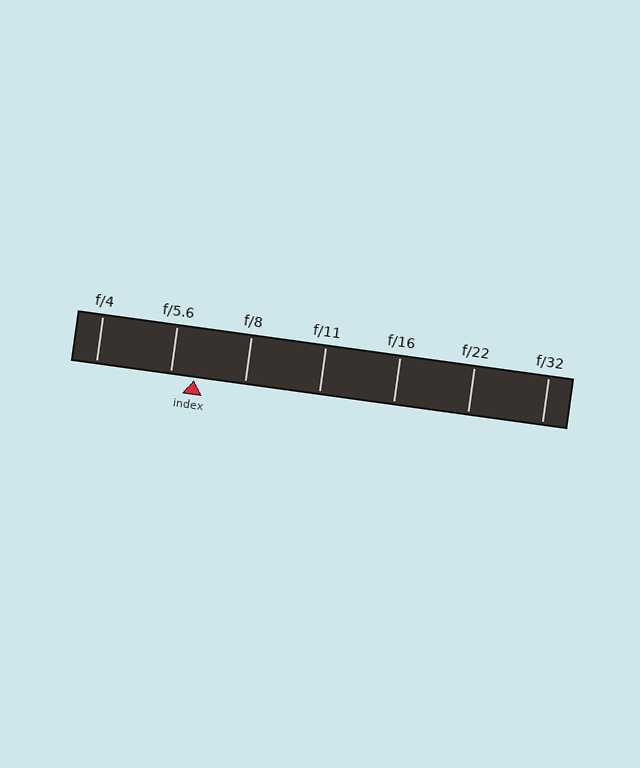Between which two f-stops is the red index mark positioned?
The index mark is between f/5.6 and f/8.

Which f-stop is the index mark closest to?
The index mark is closest to f/5.6.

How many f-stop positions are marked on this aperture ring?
There are 7 f-stop positions marked.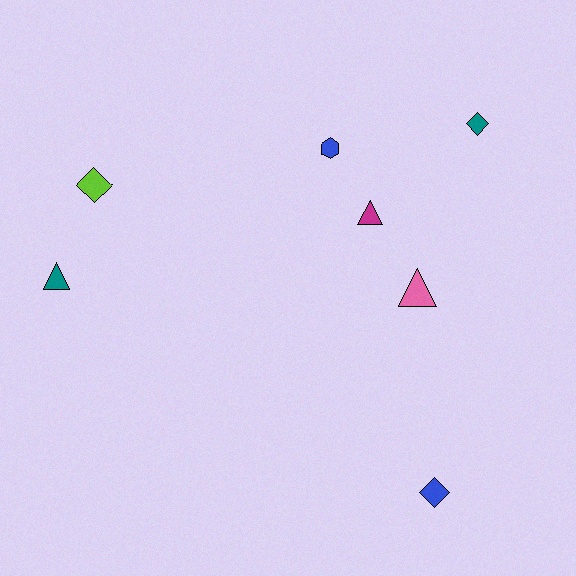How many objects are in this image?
There are 7 objects.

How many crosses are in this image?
There are no crosses.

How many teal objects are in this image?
There are 2 teal objects.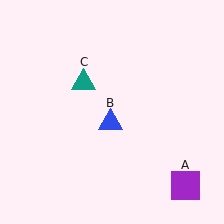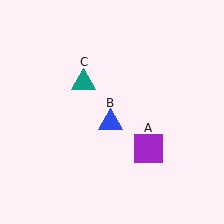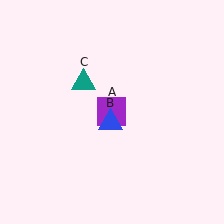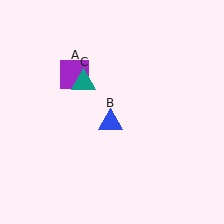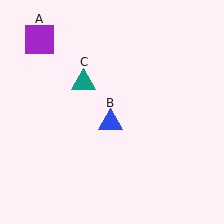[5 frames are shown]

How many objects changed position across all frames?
1 object changed position: purple square (object A).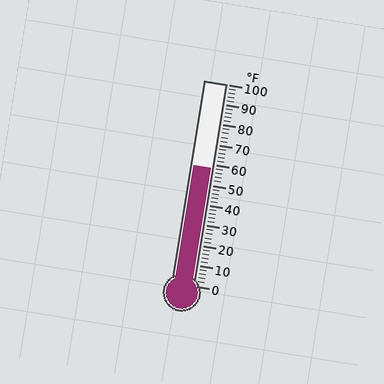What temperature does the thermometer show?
The thermometer shows approximately 58°F.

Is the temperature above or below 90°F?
The temperature is below 90°F.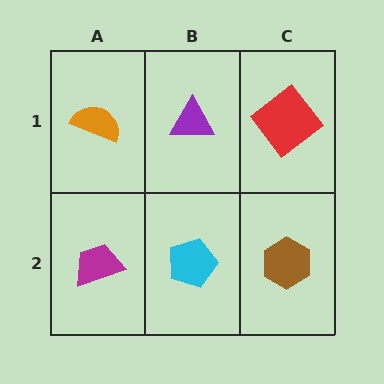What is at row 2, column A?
A magenta trapezoid.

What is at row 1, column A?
An orange semicircle.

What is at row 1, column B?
A purple triangle.